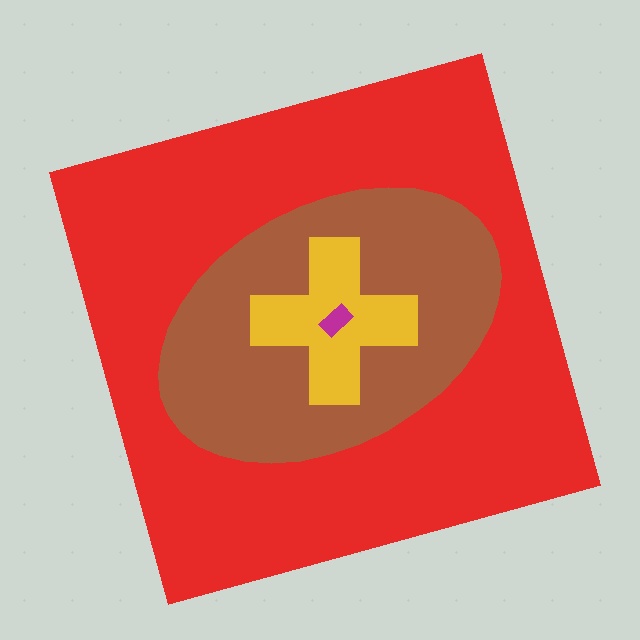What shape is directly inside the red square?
The brown ellipse.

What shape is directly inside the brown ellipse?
The yellow cross.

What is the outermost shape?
The red square.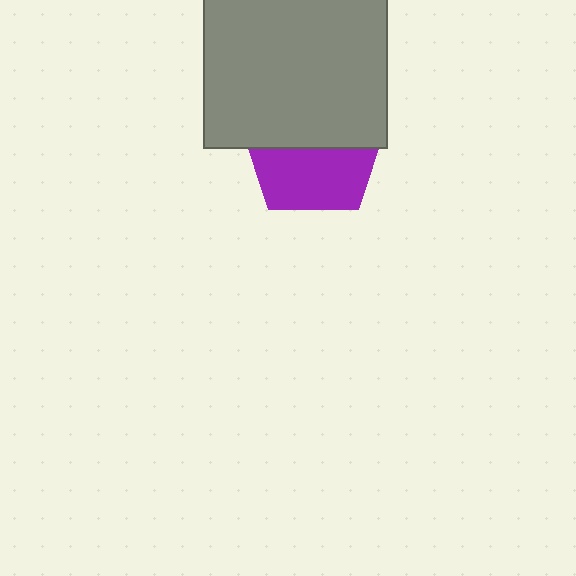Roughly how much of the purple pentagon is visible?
About half of it is visible (roughly 47%).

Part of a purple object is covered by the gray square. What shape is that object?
It is a pentagon.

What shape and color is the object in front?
The object in front is a gray square.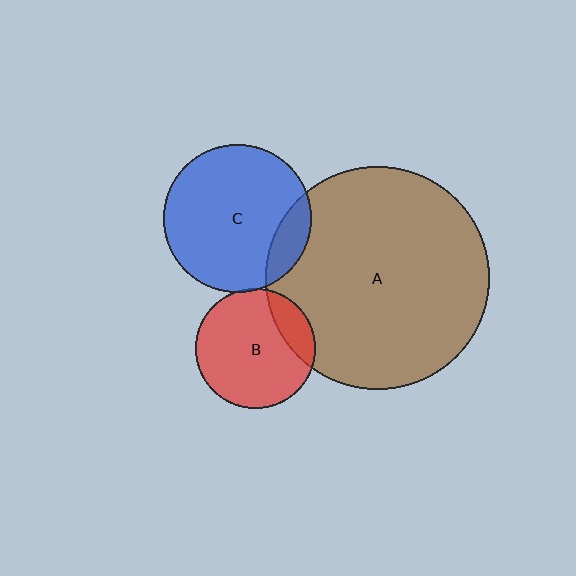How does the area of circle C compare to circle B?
Approximately 1.5 times.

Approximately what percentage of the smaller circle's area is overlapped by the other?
Approximately 15%.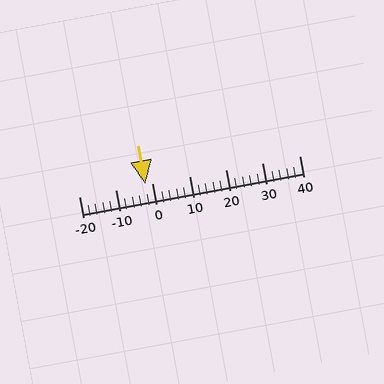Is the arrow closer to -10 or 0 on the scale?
The arrow is closer to 0.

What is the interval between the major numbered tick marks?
The major tick marks are spaced 10 units apart.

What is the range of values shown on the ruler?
The ruler shows values from -20 to 40.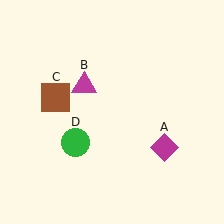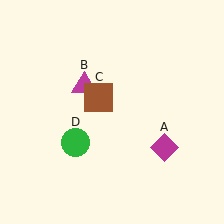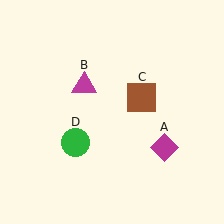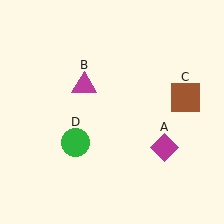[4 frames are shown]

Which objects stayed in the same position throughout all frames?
Magenta diamond (object A) and magenta triangle (object B) and green circle (object D) remained stationary.